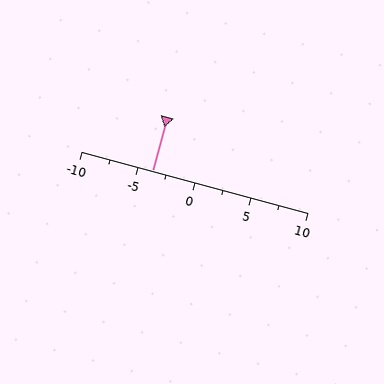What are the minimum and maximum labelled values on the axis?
The axis runs from -10 to 10.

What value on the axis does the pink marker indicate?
The marker indicates approximately -3.8.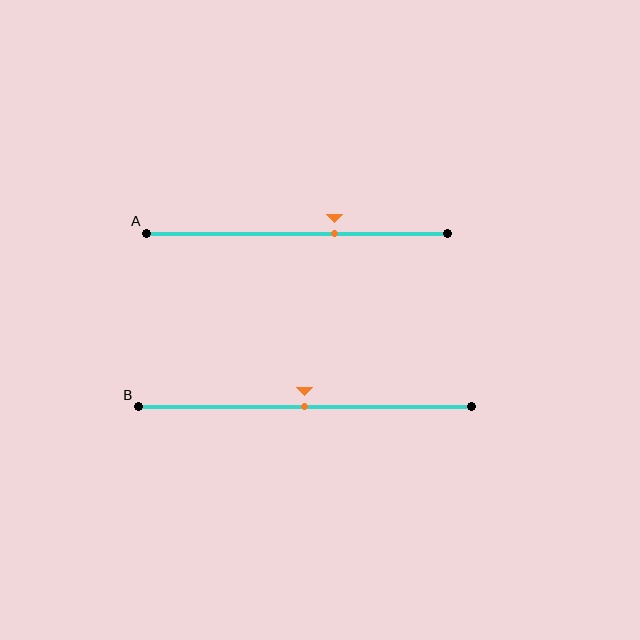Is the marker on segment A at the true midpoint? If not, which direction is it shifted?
No, the marker on segment A is shifted to the right by about 13% of the segment length.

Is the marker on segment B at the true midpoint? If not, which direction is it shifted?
Yes, the marker on segment B is at the true midpoint.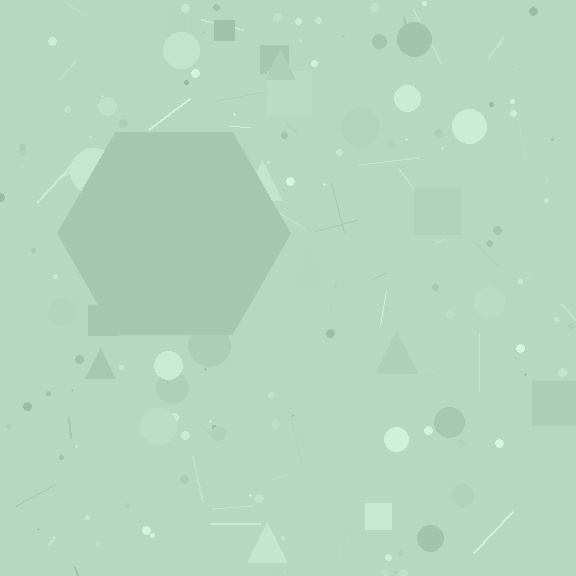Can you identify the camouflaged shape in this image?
The camouflaged shape is a hexagon.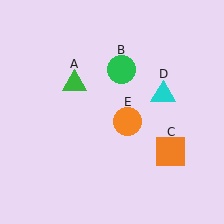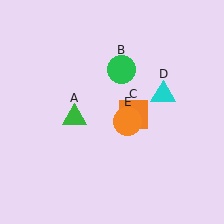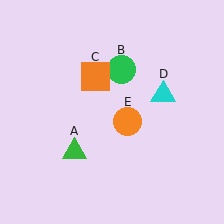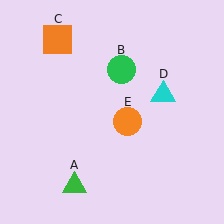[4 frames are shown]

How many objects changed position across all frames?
2 objects changed position: green triangle (object A), orange square (object C).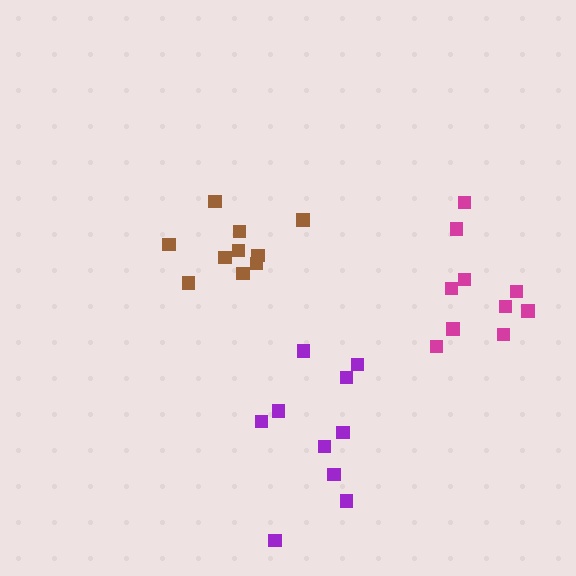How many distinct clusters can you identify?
There are 3 distinct clusters.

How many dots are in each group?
Group 1: 10 dots, Group 2: 10 dots, Group 3: 10 dots (30 total).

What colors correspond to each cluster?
The clusters are colored: magenta, brown, purple.